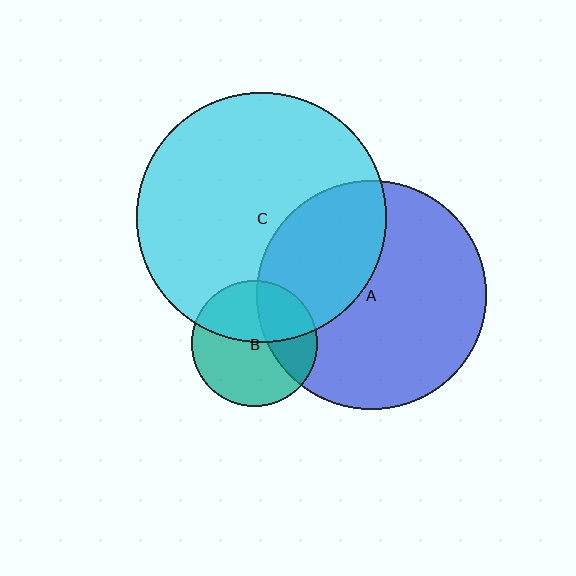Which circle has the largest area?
Circle C (cyan).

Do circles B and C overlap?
Yes.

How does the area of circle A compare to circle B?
Approximately 3.3 times.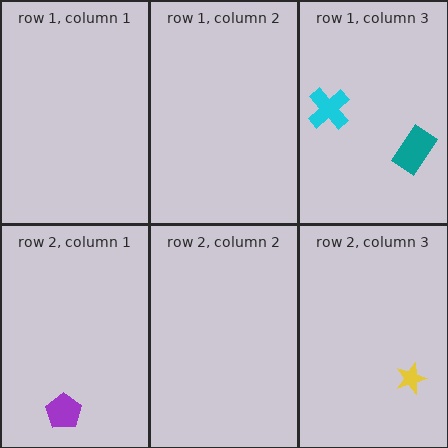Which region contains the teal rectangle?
The row 1, column 3 region.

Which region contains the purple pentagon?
The row 2, column 1 region.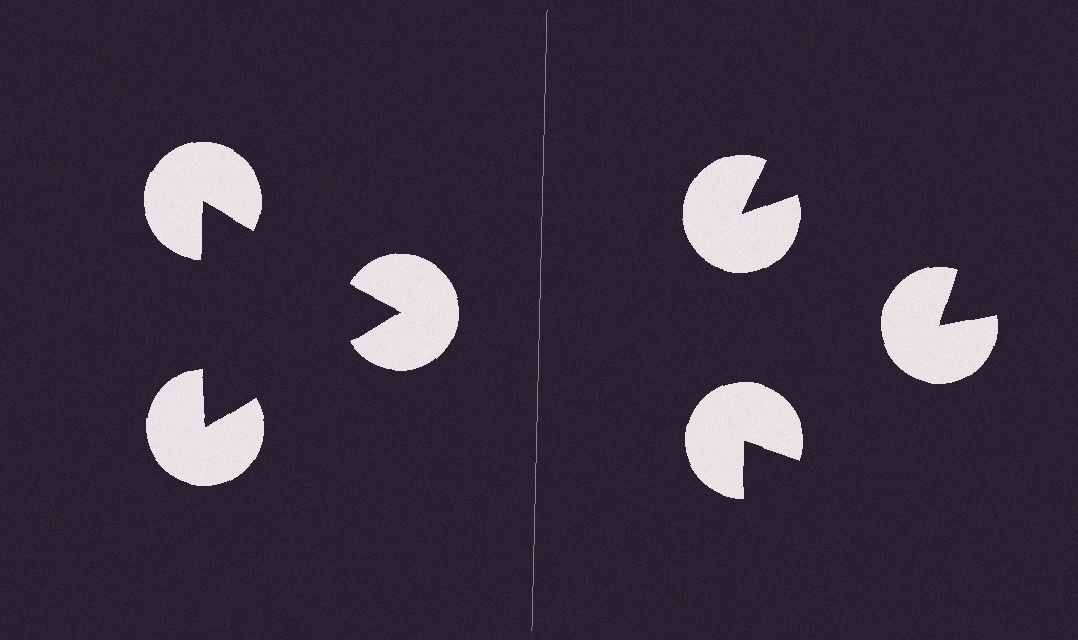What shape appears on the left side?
An illusory triangle.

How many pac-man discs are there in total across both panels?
6 — 3 on each side.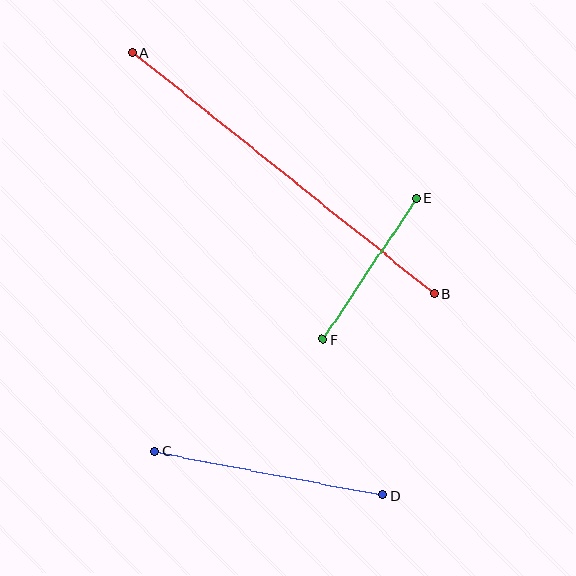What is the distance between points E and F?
The distance is approximately 169 pixels.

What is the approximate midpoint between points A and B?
The midpoint is at approximately (283, 173) pixels.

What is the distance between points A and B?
The distance is approximately 386 pixels.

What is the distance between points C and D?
The distance is approximately 233 pixels.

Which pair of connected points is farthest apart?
Points A and B are farthest apart.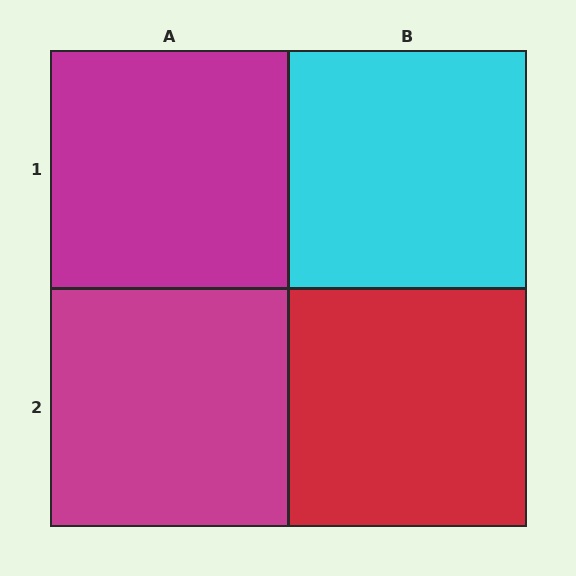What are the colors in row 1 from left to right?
Magenta, cyan.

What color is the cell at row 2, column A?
Magenta.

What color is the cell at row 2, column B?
Red.